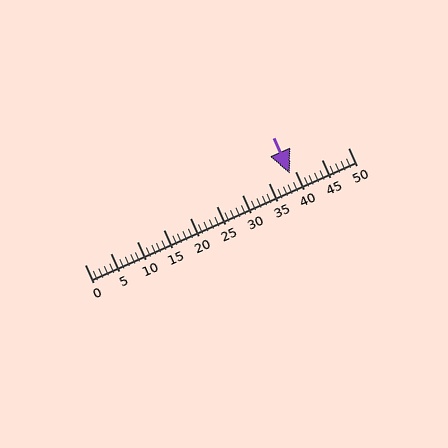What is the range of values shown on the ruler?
The ruler shows values from 0 to 50.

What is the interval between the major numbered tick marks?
The major tick marks are spaced 5 units apart.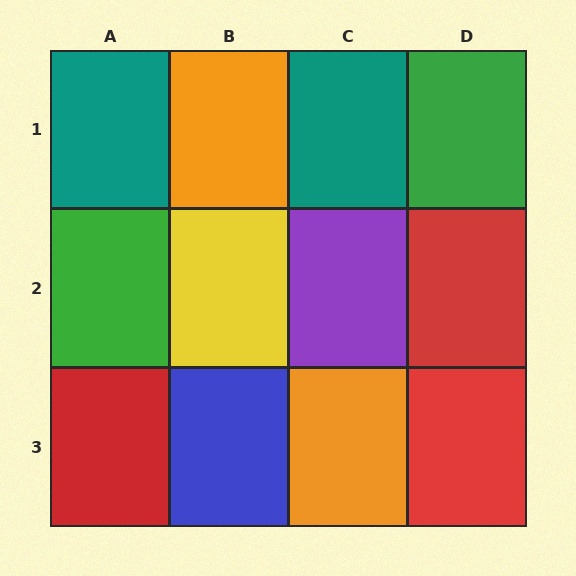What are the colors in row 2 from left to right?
Green, yellow, purple, red.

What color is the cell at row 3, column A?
Red.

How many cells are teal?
2 cells are teal.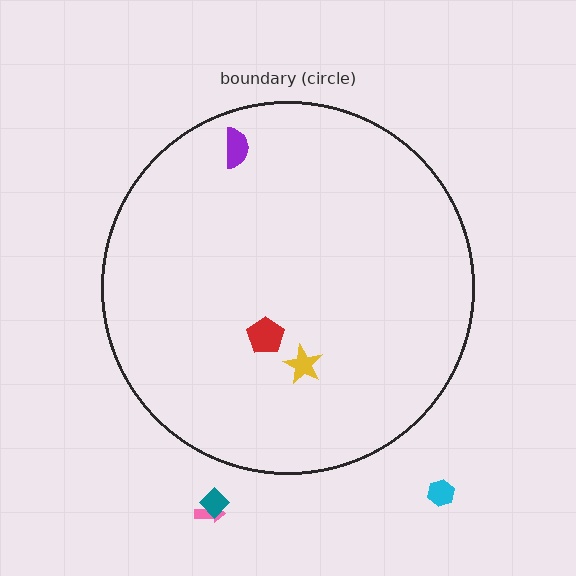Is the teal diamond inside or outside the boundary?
Outside.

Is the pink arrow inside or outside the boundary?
Outside.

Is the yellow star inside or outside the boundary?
Inside.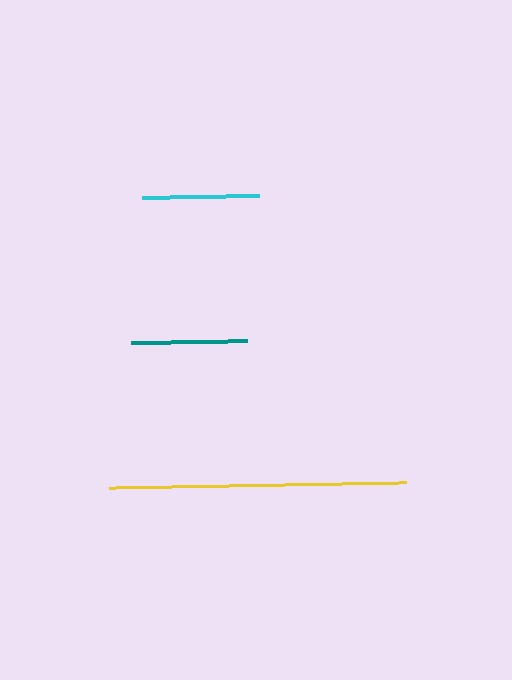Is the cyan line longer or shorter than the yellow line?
The yellow line is longer than the cyan line.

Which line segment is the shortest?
The teal line is the shortest at approximately 116 pixels.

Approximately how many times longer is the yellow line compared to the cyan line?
The yellow line is approximately 2.5 times the length of the cyan line.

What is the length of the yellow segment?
The yellow segment is approximately 297 pixels long.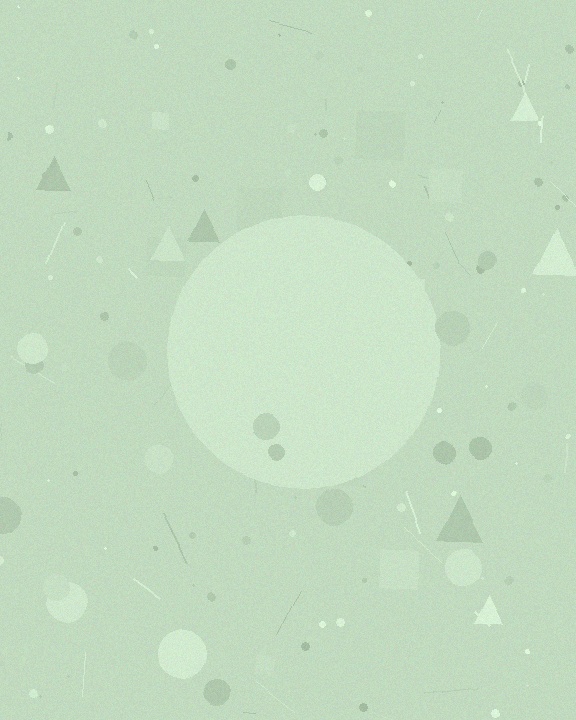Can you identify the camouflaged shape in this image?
The camouflaged shape is a circle.